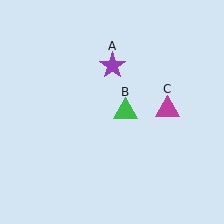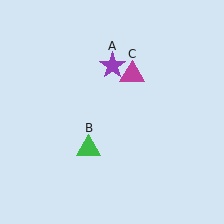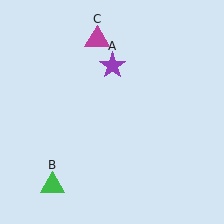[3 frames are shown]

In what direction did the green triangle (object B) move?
The green triangle (object B) moved down and to the left.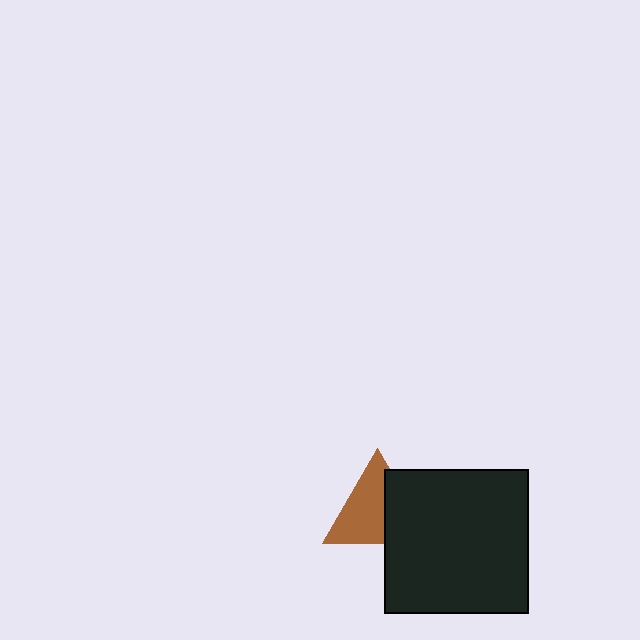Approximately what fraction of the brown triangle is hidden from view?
Roughly 40% of the brown triangle is hidden behind the black square.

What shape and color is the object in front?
The object in front is a black square.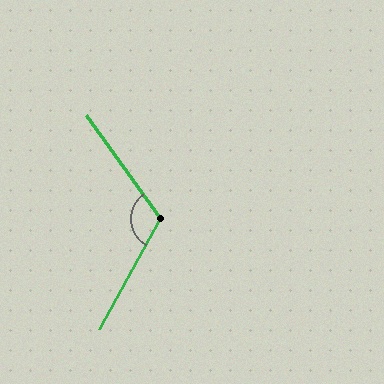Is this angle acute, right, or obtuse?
It is obtuse.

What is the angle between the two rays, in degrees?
Approximately 116 degrees.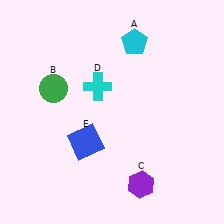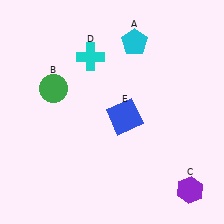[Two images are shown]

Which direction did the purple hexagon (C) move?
The purple hexagon (C) moved right.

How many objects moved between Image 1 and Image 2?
3 objects moved between the two images.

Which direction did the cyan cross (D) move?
The cyan cross (D) moved up.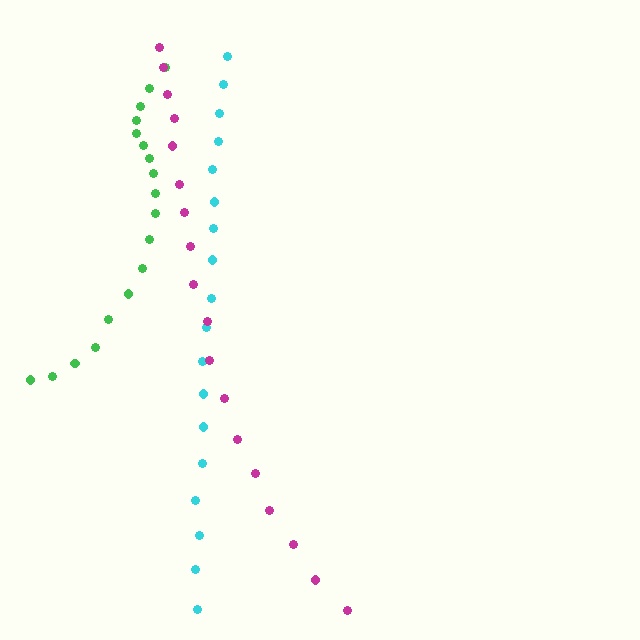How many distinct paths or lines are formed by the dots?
There are 3 distinct paths.